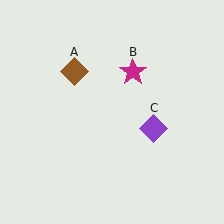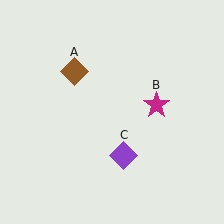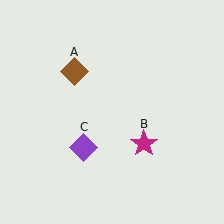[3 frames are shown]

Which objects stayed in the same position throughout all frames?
Brown diamond (object A) remained stationary.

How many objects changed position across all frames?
2 objects changed position: magenta star (object B), purple diamond (object C).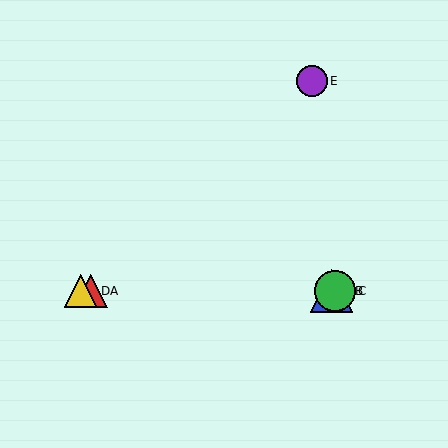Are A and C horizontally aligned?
Yes, both are at y≈291.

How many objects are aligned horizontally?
4 objects (A, B, C, D) are aligned horizontally.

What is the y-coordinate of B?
Object B is at y≈291.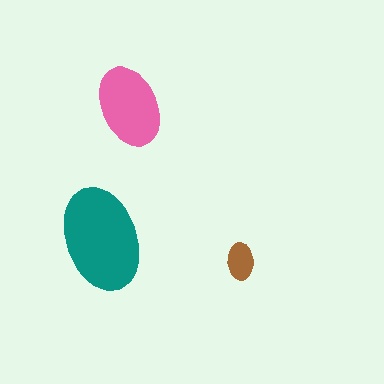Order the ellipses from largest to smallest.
the teal one, the pink one, the brown one.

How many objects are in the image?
There are 3 objects in the image.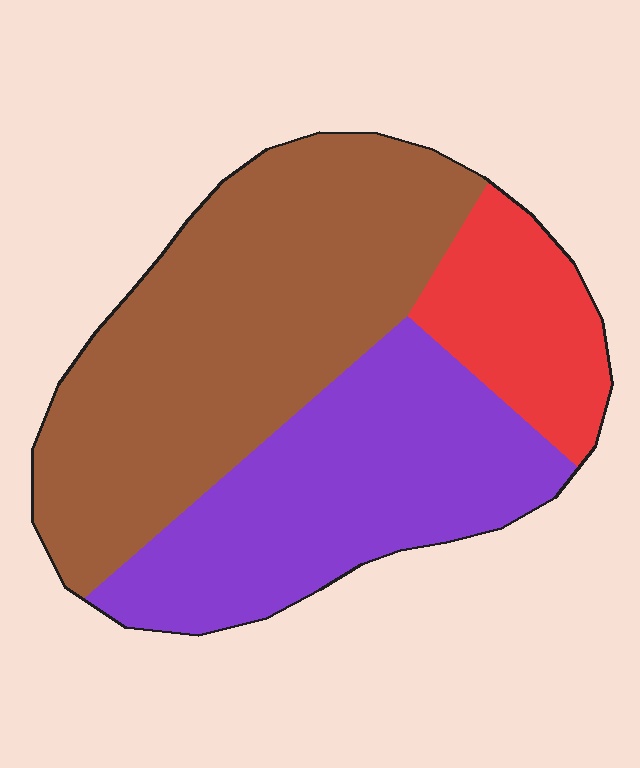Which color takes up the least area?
Red, at roughly 15%.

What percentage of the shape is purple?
Purple takes up about one third (1/3) of the shape.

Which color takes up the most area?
Brown, at roughly 50%.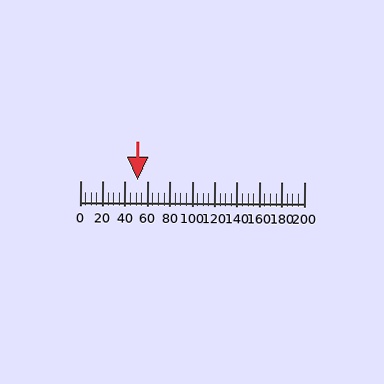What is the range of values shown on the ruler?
The ruler shows values from 0 to 200.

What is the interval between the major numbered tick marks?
The major tick marks are spaced 20 units apart.